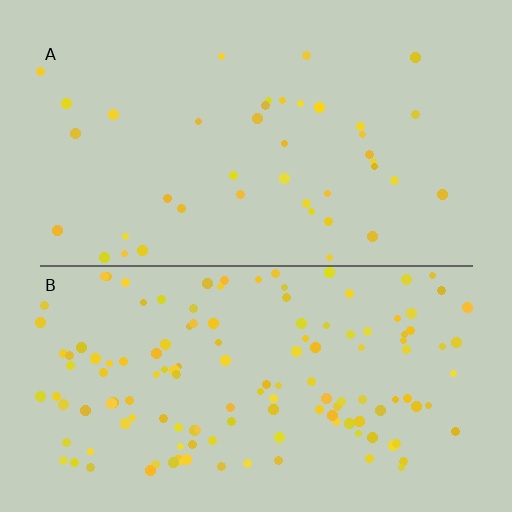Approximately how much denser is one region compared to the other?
Approximately 3.4× — region B over region A.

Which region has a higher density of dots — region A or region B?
B (the bottom).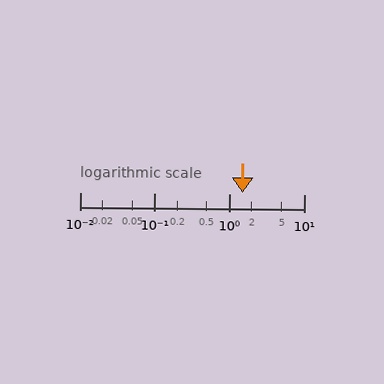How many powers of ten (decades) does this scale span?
The scale spans 3 decades, from 0.01 to 10.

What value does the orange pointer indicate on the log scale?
The pointer indicates approximately 1.5.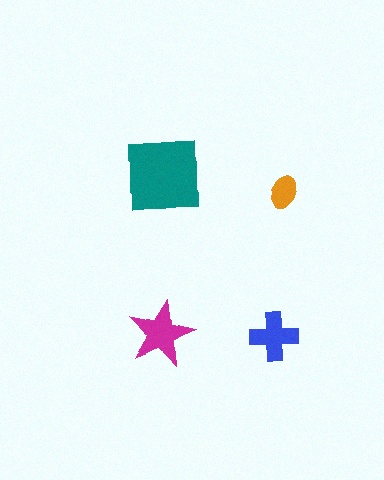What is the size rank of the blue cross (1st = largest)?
3rd.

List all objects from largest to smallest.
The teal square, the magenta star, the blue cross, the orange ellipse.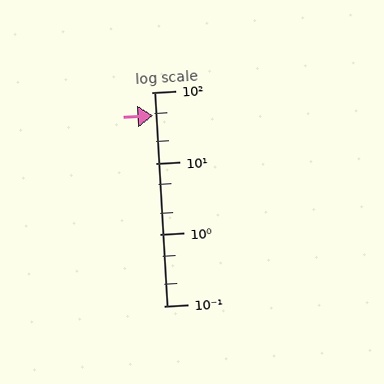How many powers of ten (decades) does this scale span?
The scale spans 3 decades, from 0.1 to 100.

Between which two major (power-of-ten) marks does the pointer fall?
The pointer is between 10 and 100.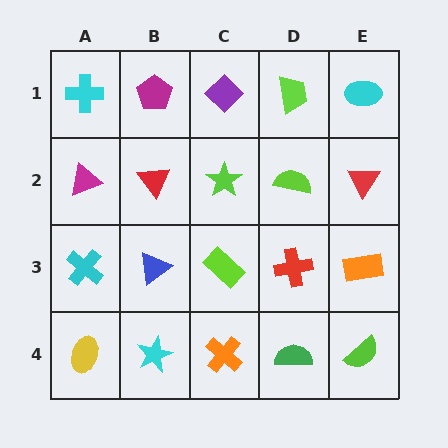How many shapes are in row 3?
5 shapes.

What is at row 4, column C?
An orange cross.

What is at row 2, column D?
A lime semicircle.